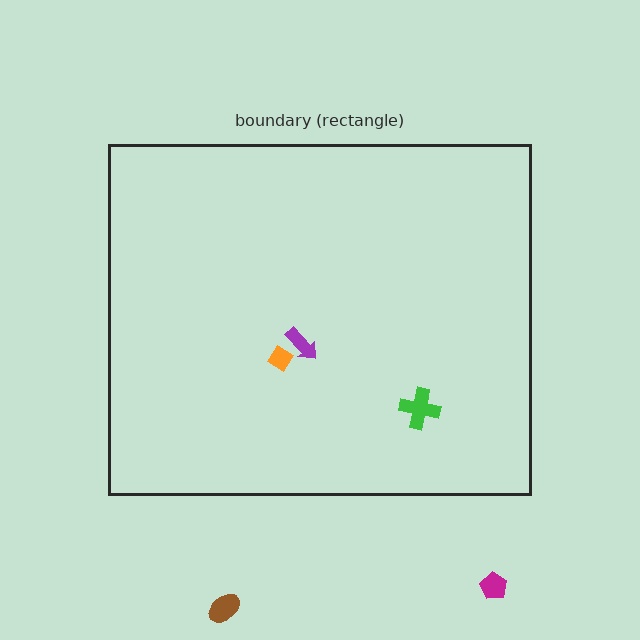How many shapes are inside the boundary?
3 inside, 2 outside.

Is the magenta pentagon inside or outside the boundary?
Outside.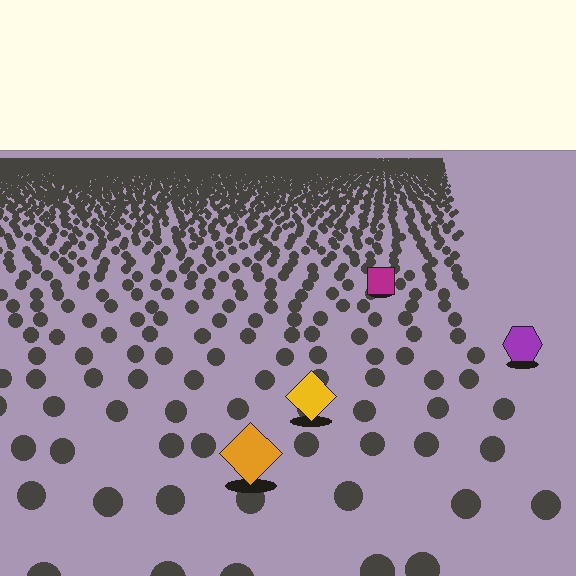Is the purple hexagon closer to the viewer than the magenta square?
Yes. The purple hexagon is closer — you can tell from the texture gradient: the ground texture is coarser near it.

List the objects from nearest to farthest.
From nearest to farthest: the orange diamond, the yellow diamond, the purple hexagon, the magenta square.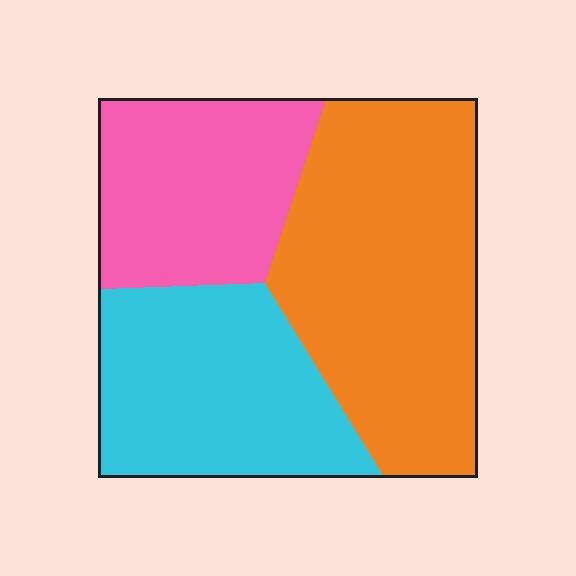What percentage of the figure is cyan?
Cyan takes up about one third (1/3) of the figure.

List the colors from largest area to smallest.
From largest to smallest: orange, cyan, pink.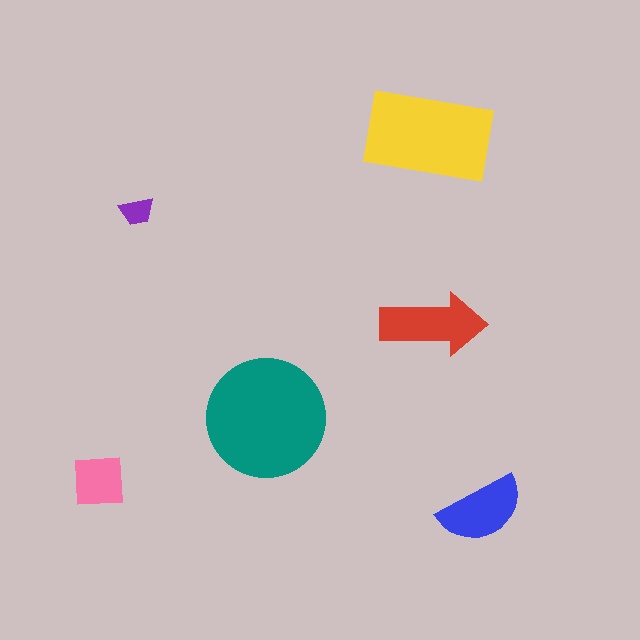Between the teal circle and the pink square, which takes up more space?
The teal circle.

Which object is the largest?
The teal circle.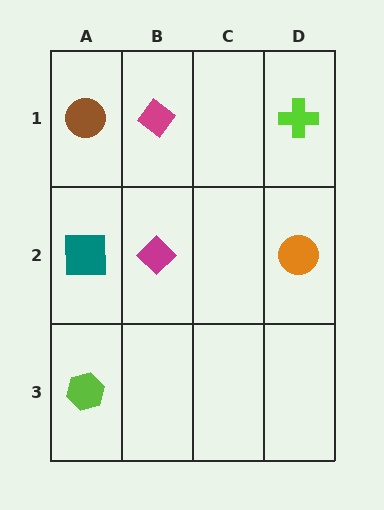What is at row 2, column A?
A teal square.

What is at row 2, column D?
An orange circle.